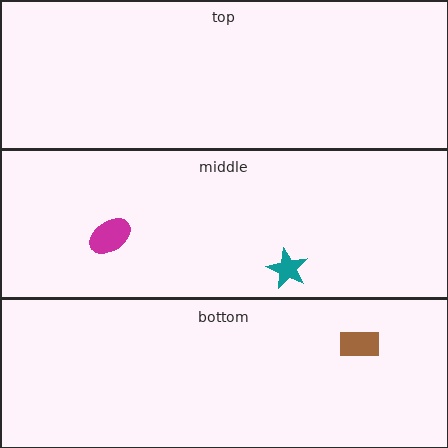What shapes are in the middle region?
The magenta ellipse, the teal star.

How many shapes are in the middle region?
2.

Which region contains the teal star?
The middle region.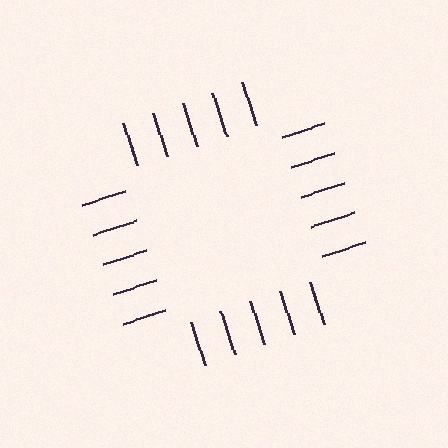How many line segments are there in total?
20 — 5 along each of the 4 edges.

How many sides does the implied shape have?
4 sides — the line-ends trace a square.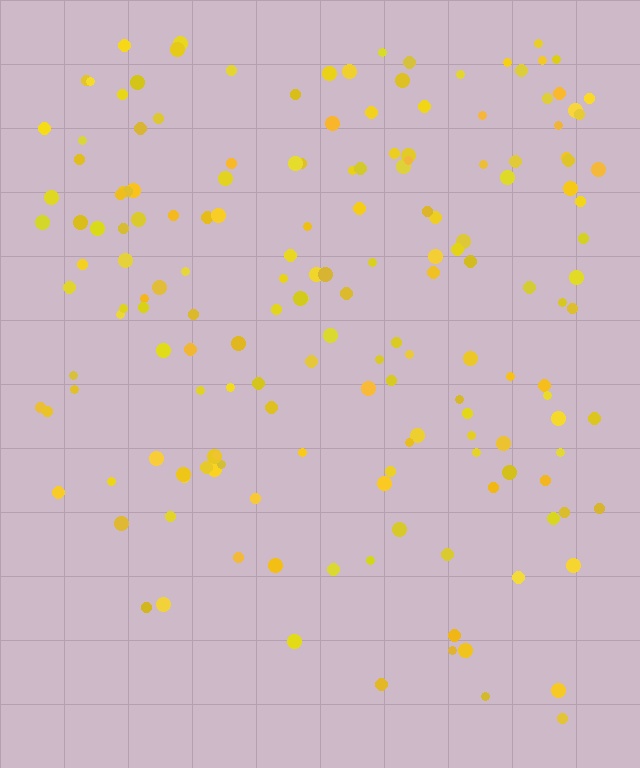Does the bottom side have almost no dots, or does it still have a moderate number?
Still a moderate number, just noticeably fewer than the top.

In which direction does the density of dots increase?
From bottom to top, with the top side densest.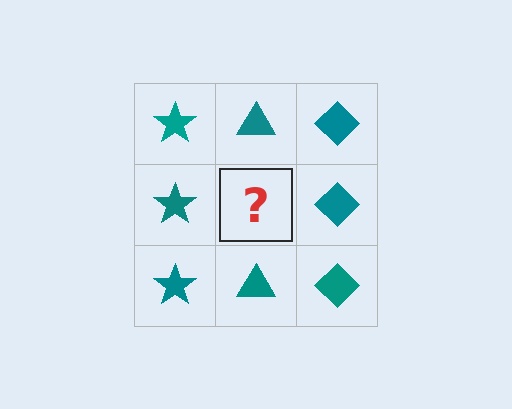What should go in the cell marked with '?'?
The missing cell should contain a teal triangle.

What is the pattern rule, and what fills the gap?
The rule is that each column has a consistent shape. The gap should be filled with a teal triangle.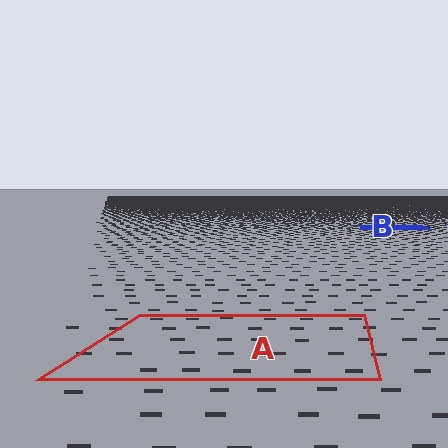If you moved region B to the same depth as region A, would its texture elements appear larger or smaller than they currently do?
They would appear larger. At a closer depth, the same texture elements are projected at a bigger on-screen size.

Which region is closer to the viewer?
Region A is closer. The texture elements there are larger and more spread out.